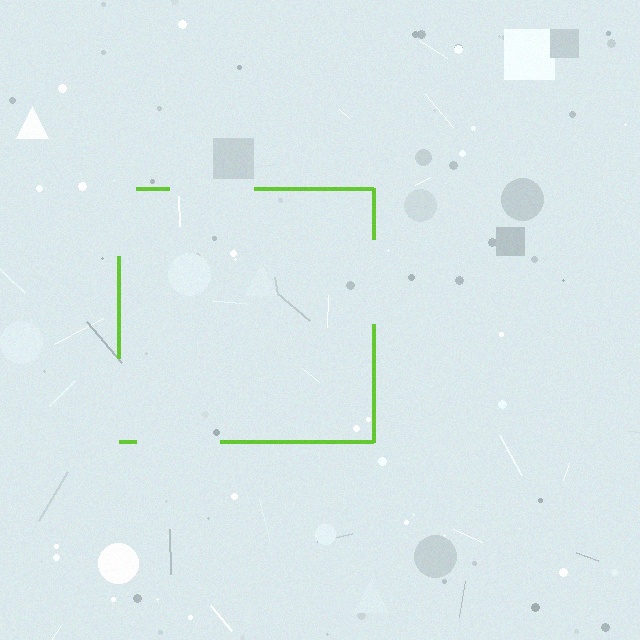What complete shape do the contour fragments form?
The contour fragments form a square.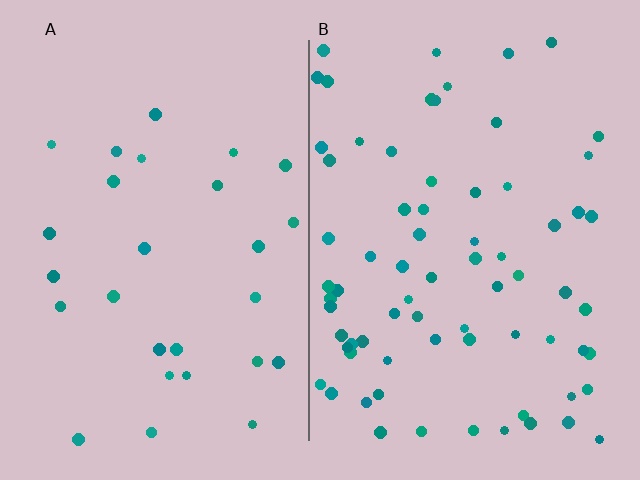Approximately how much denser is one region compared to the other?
Approximately 2.6× — region B over region A.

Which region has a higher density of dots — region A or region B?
B (the right).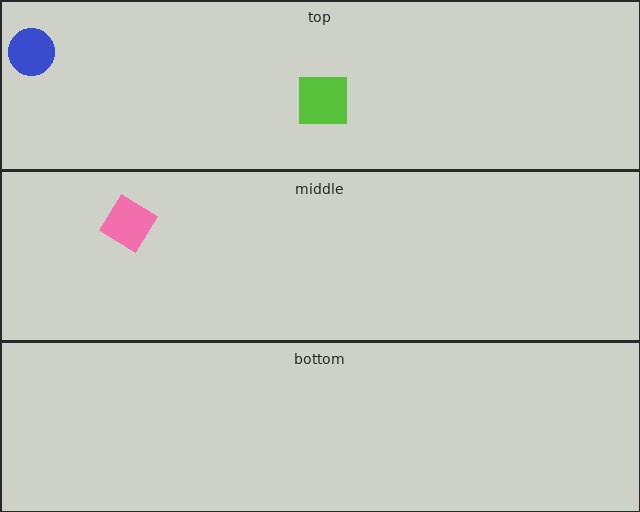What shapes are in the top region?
The blue circle, the lime square.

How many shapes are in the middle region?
1.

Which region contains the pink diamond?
The middle region.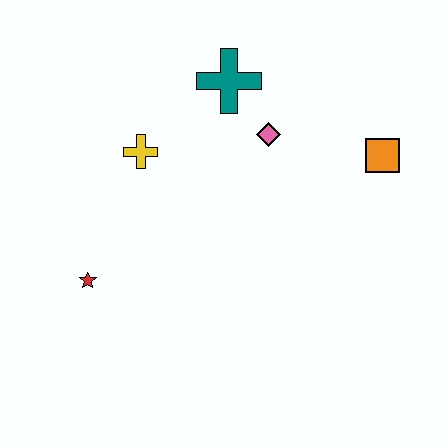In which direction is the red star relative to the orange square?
The red star is to the left of the orange square.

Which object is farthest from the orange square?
The red star is farthest from the orange square.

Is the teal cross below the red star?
No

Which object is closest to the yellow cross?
The teal cross is closest to the yellow cross.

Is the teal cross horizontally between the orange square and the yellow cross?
Yes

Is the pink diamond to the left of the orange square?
Yes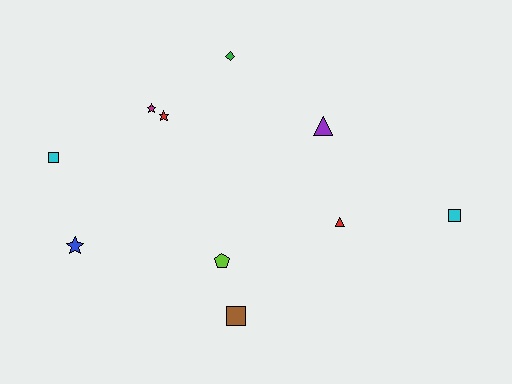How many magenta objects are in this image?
There is 1 magenta object.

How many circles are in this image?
There are no circles.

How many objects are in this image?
There are 10 objects.